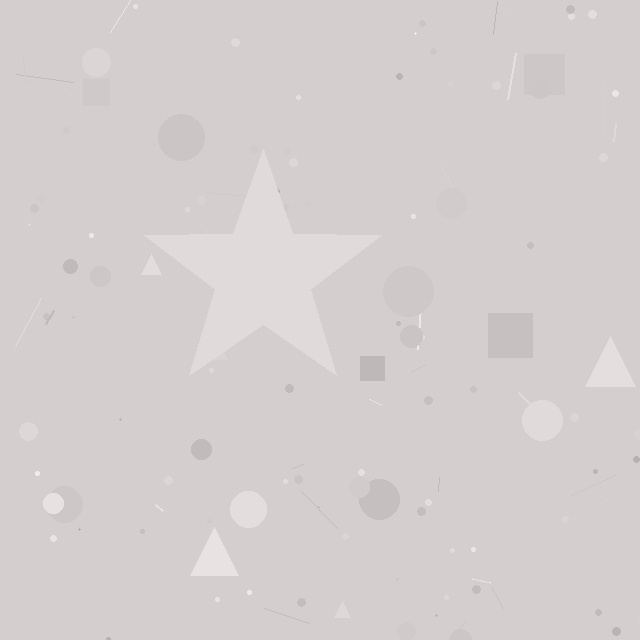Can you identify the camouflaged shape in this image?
The camouflaged shape is a star.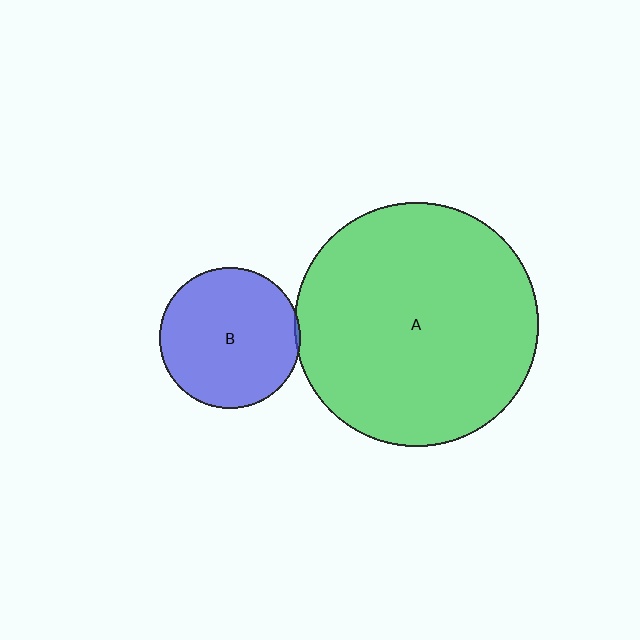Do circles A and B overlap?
Yes.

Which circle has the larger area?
Circle A (green).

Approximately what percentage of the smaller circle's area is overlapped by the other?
Approximately 5%.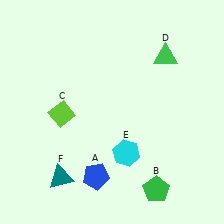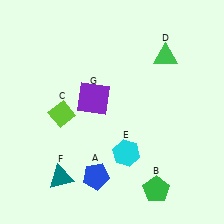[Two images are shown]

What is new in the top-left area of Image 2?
A purple square (G) was added in the top-left area of Image 2.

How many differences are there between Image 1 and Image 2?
There is 1 difference between the two images.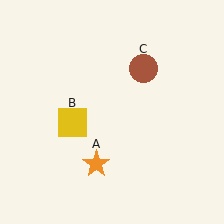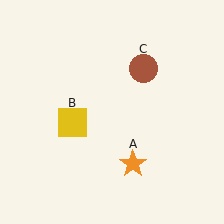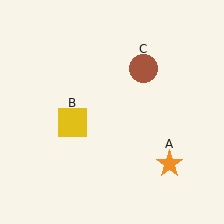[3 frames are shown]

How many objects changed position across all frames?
1 object changed position: orange star (object A).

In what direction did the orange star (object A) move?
The orange star (object A) moved right.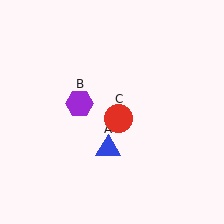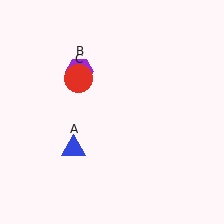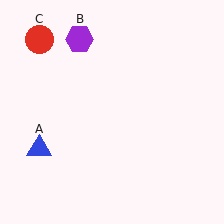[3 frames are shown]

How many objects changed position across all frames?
3 objects changed position: blue triangle (object A), purple hexagon (object B), red circle (object C).